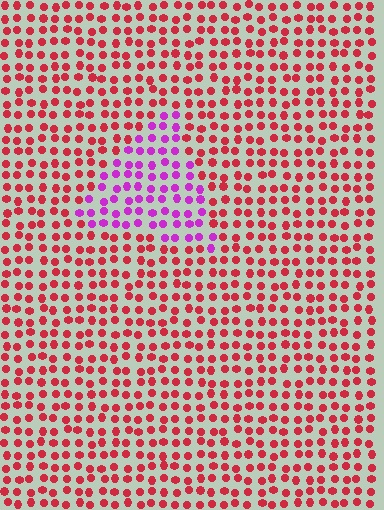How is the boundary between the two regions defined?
The boundary is defined purely by a slight shift in hue (about 53 degrees). Spacing, size, and orientation are identical on both sides.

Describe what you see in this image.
The image is filled with small red elements in a uniform arrangement. A triangle-shaped region is visible where the elements are tinted to a slightly different hue, forming a subtle color boundary.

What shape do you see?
I see a triangle.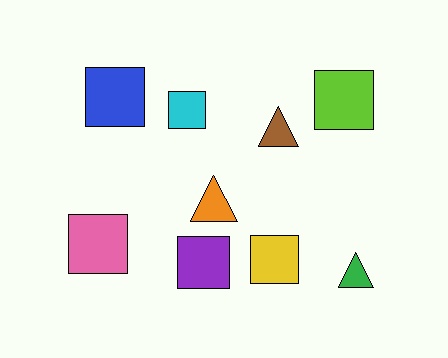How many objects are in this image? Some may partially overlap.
There are 9 objects.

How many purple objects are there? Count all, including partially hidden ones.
There is 1 purple object.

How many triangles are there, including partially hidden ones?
There are 3 triangles.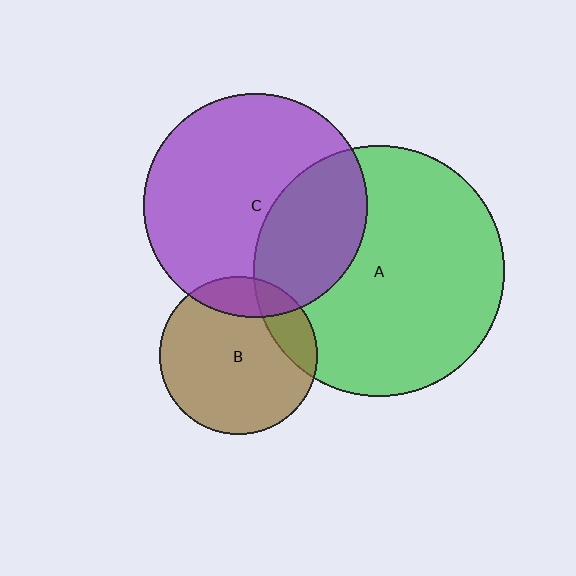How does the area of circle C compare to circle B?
Approximately 2.0 times.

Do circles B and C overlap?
Yes.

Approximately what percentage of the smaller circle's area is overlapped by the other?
Approximately 15%.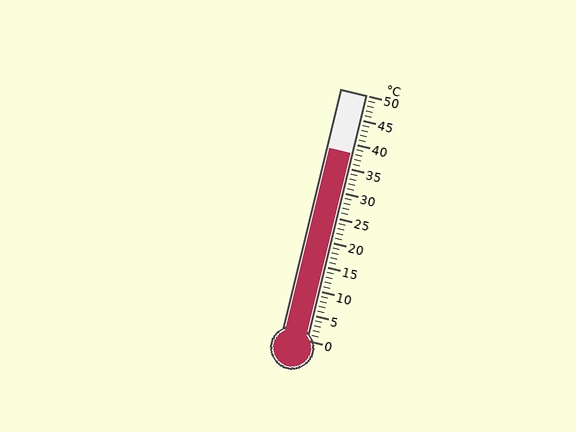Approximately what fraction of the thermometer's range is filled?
The thermometer is filled to approximately 75% of its range.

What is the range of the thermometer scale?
The thermometer scale ranges from 0°C to 50°C.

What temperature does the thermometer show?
The thermometer shows approximately 38°C.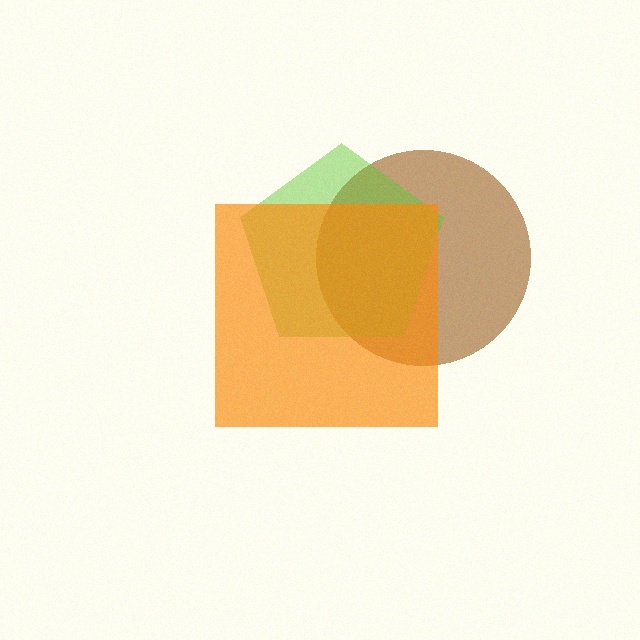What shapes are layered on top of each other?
The layered shapes are: a brown circle, a lime pentagon, an orange square.